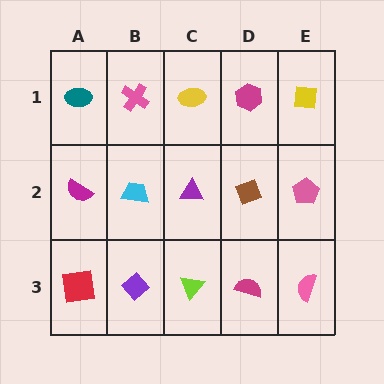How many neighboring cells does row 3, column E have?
2.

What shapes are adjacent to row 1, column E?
A pink pentagon (row 2, column E), a magenta hexagon (row 1, column D).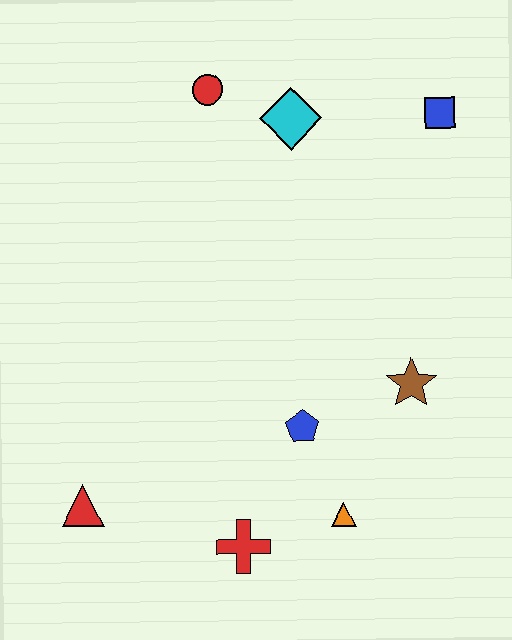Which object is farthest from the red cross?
The blue square is farthest from the red cross.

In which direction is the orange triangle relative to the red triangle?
The orange triangle is to the right of the red triangle.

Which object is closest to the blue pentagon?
The orange triangle is closest to the blue pentagon.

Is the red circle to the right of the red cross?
No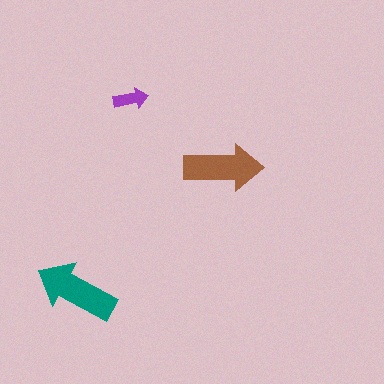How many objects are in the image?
There are 3 objects in the image.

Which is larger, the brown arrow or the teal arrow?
The teal one.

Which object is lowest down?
The teal arrow is bottommost.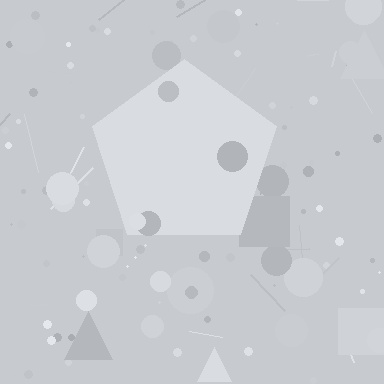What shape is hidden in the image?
A pentagon is hidden in the image.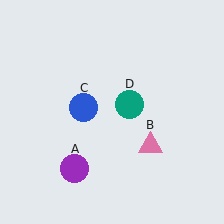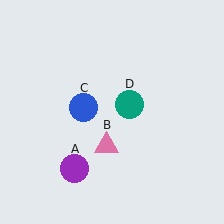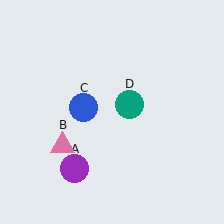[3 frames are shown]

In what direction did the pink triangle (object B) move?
The pink triangle (object B) moved left.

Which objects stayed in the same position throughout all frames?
Purple circle (object A) and blue circle (object C) and teal circle (object D) remained stationary.